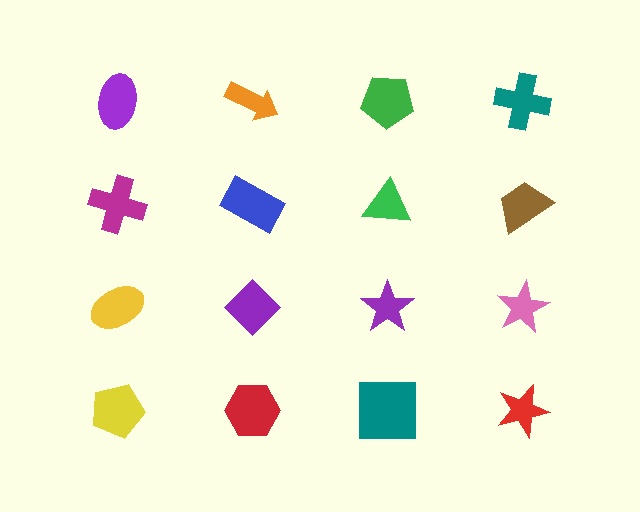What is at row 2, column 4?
A brown trapezoid.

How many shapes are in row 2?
4 shapes.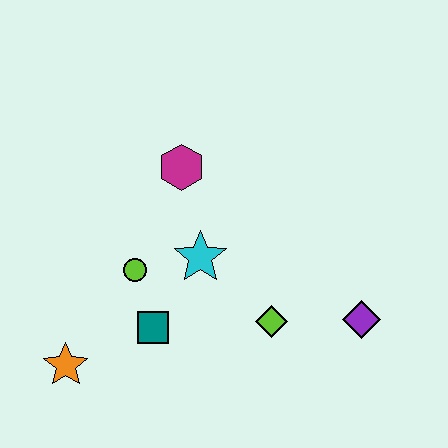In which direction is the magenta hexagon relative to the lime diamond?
The magenta hexagon is above the lime diamond.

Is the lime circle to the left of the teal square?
Yes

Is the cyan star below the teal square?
No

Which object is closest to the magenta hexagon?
The cyan star is closest to the magenta hexagon.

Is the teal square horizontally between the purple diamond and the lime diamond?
No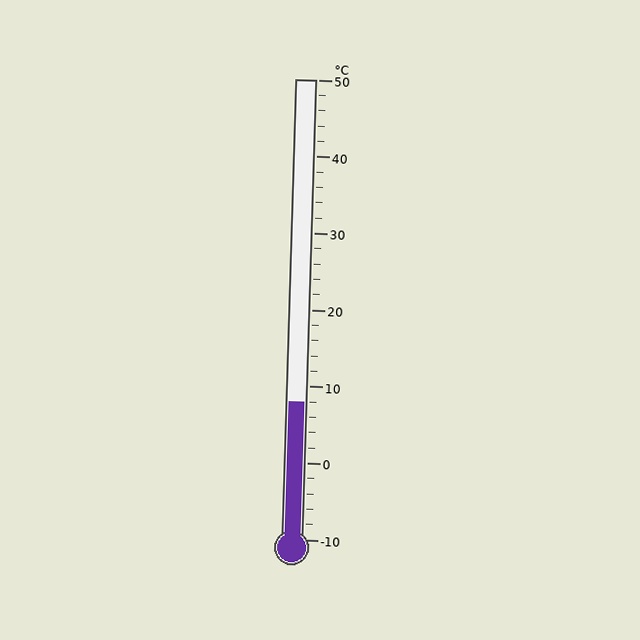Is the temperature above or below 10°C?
The temperature is below 10°C.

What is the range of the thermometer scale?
The thermometer scale ranges from -10°C to 50°C.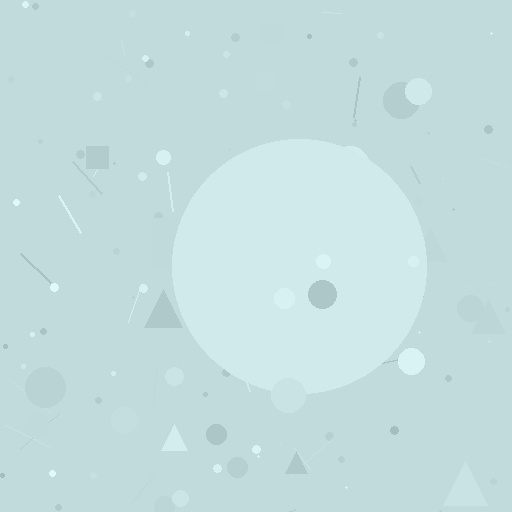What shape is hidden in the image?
A circle is hidden in the image.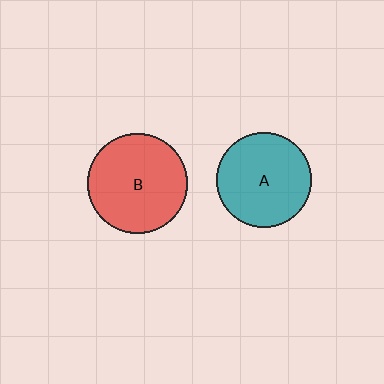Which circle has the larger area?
Circle B (red).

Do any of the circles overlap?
No, none of the circles overlap.